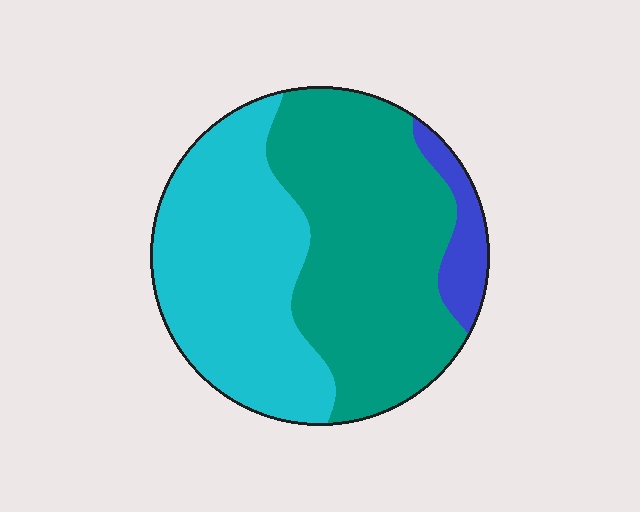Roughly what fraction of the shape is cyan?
Cyan covers 42% of the shape.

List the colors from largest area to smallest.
From largest to smallest: teal, cyan, blue.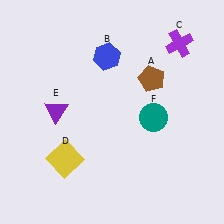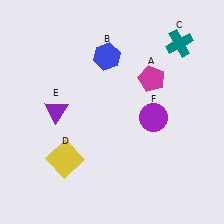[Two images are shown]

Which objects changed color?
A changed from brown to magenta. C changed from purple to teal. F changed from teal to purple.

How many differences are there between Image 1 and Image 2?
There are 3 differences between the two images.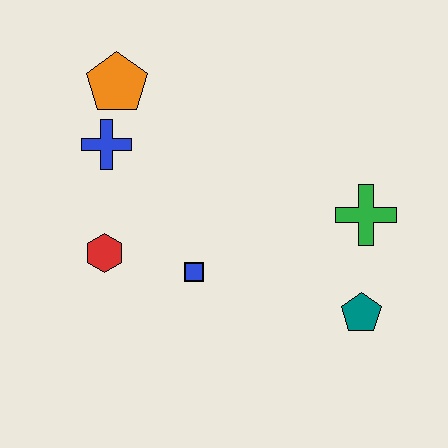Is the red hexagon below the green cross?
Yes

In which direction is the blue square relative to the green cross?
The blue square is to the left of the green cross.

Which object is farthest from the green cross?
The orange pentagon is farthest from the green cross.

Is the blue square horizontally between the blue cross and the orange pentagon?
No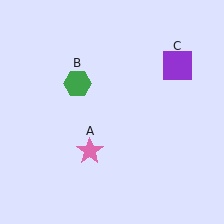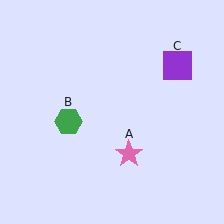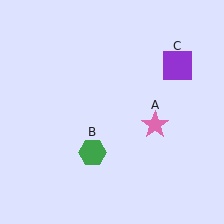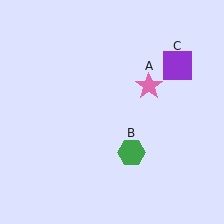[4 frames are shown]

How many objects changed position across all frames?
2 objects changed position: pink star (object A), green hexagon (object B).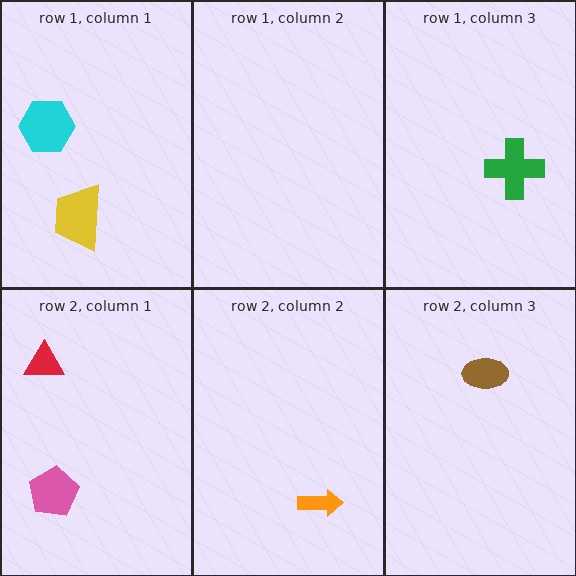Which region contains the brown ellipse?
The row 2, column 3 region.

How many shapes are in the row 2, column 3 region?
1.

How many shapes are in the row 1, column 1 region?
2.